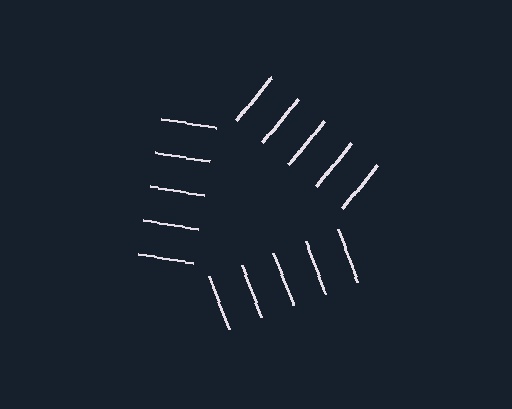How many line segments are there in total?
15 — 5 along each of the 3 edges.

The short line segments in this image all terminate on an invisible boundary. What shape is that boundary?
An illusory triangle — the line segments terminate on its edges but no continuous stroke is drawn.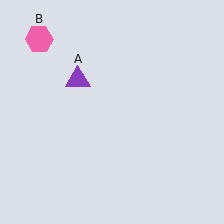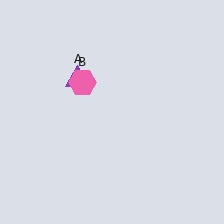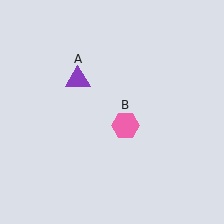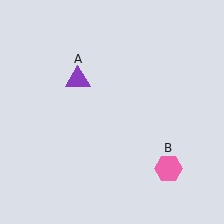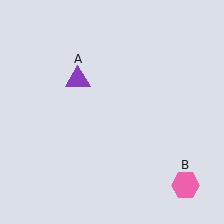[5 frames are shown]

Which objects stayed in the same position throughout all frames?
Purple triangle (object A) remained stationary.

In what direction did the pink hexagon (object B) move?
The pink hexagon (object B) moved down and to the right.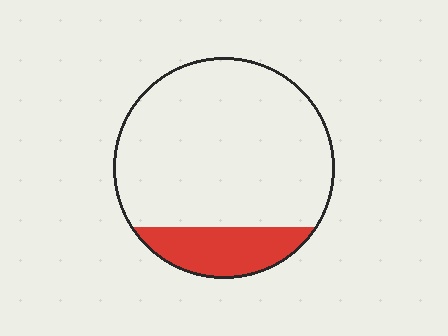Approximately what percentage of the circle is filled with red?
Approximately 20%.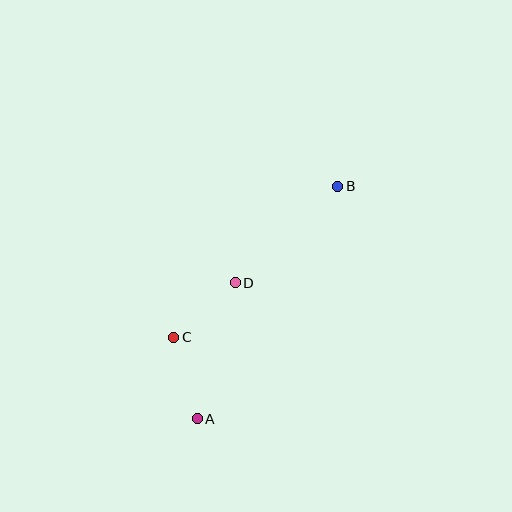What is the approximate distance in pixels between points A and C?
The distance between A and C is approximately 85 pixels.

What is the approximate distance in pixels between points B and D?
The distance between B and D is approximately 141 pixels.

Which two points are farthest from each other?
Points A and B are farthest from each other.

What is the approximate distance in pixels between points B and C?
The distance between B and C is approximately 223 pixels.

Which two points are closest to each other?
Points C and D are closest to each other.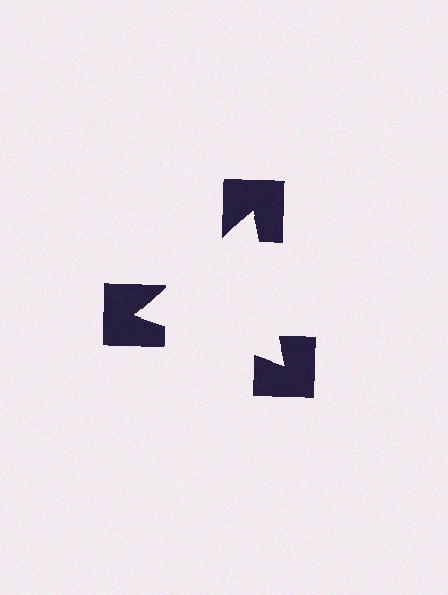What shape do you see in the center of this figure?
An illusory triangle — its edges are inferred from the aligned wedge cuts in the notched squares, not physically drawn.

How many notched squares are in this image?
There are 3 — one at each vertex of the illusory triangle.